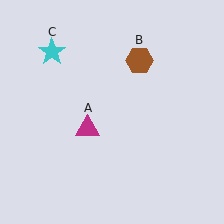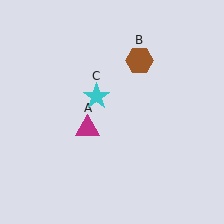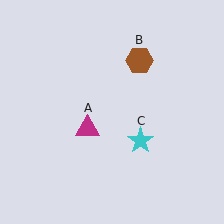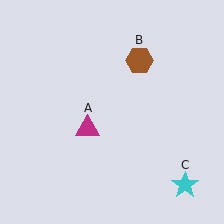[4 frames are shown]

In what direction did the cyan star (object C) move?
The cyan star (object C) moved down and to the right.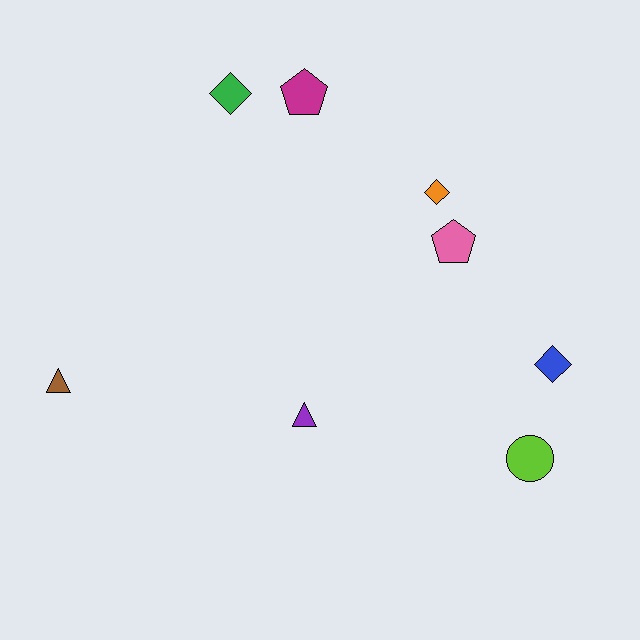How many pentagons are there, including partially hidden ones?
There are 2 pentagons.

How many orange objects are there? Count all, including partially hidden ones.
There is 1 orange object.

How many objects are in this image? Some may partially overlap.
There are 8 objects.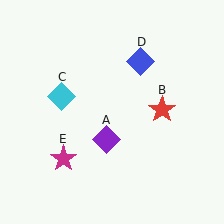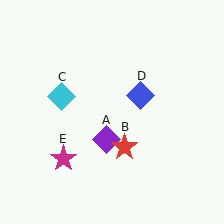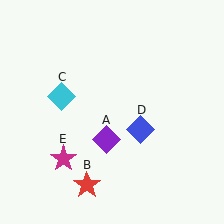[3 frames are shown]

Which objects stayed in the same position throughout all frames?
Purple diamond (object A) and cyan diamond (object C) and magenta star (object E) remained stationary.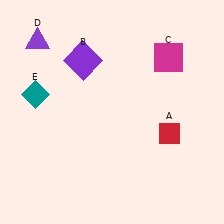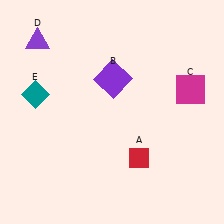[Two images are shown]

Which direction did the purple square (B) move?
The purple square (B) moved right.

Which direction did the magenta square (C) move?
The magenta square (C) moved down.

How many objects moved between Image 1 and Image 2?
3 objects moved between the two images.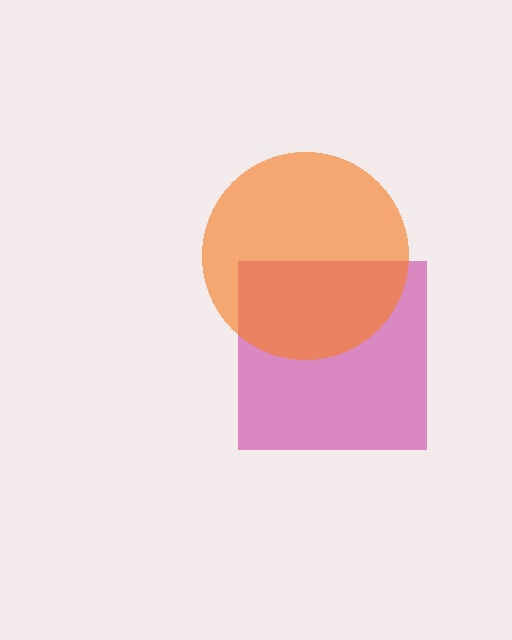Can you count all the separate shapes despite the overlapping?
Yes, there are 2 separate shapes.